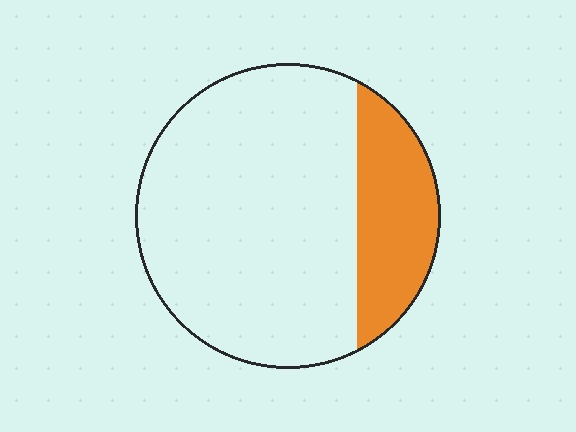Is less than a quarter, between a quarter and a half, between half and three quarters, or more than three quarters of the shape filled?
Less than a quarter.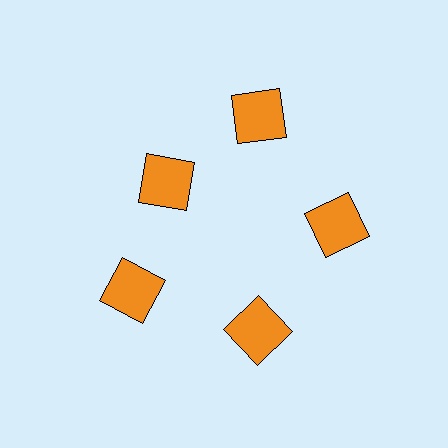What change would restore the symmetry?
The symmetry would be restored by moving it outward, back onto the ring so that all 5 squares sit at equal angles and equal distance from the center.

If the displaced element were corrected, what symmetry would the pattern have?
It would have 5-fold rotational symmetry — the pattern would map onto itself every 72 degrees.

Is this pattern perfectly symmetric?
No. The 5 orange squares are arranged in a ring, but one element near the 10 o'clock position is pulled inward toward the center, breaking the 5-fold rotational symmetry.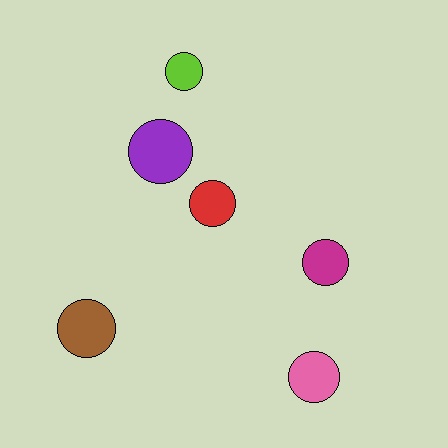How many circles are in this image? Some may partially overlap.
There are 6 circles.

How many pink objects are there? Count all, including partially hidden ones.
There is 1 pink object.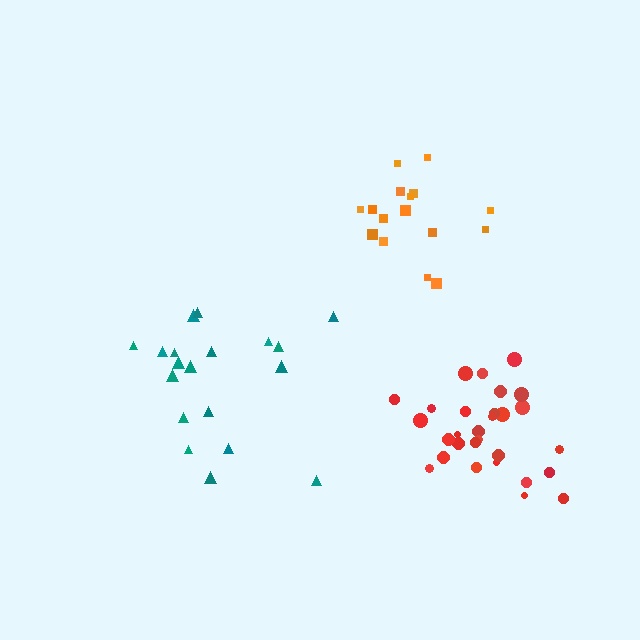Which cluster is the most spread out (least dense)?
Teal.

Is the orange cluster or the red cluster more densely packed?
Red.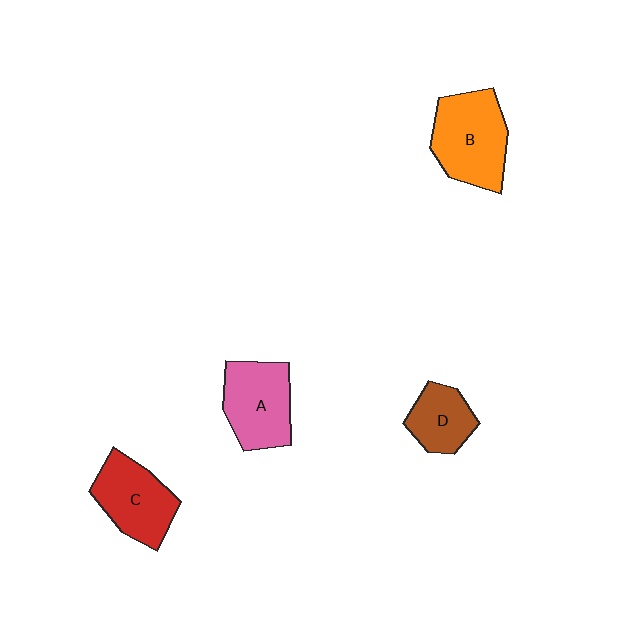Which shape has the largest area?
Shape B (orange).